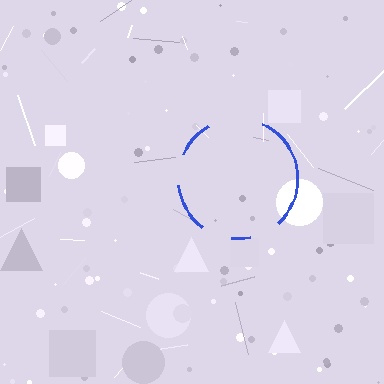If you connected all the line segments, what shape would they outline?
They would outline a circle.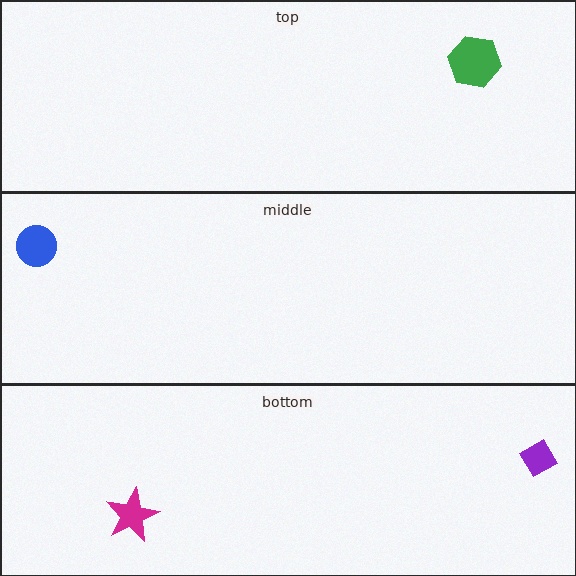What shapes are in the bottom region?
The purple diamond, the magenta star.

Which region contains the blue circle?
The middle region.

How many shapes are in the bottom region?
2.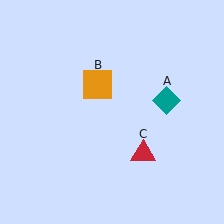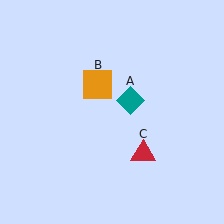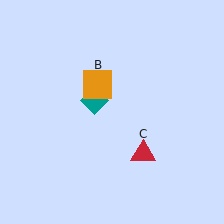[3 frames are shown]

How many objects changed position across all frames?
1 object changed position: teal diamond (object A).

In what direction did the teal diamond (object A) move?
The teal diamond (object A) moved left.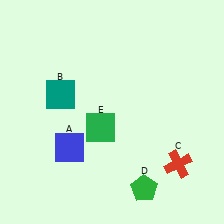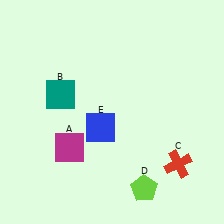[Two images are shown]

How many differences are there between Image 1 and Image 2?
There are 3 differences between the two images.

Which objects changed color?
A changed from blue to magenta. D changed from green to lime. E changed from green to blue.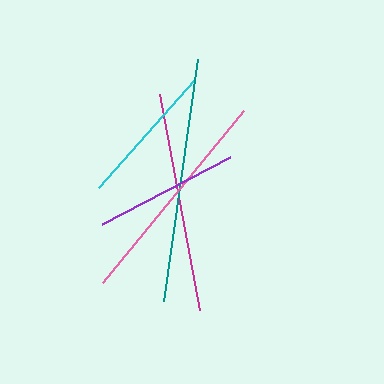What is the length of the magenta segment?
The magenta segment is approximately 220 pixels long.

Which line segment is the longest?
The teal line is the longest at approximately 244 pixels.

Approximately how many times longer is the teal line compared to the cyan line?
The teal line is approximately 1.7 times the length of the cyan line.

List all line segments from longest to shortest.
From longest to shortest: teal, pink, magenta, purple, cyan.